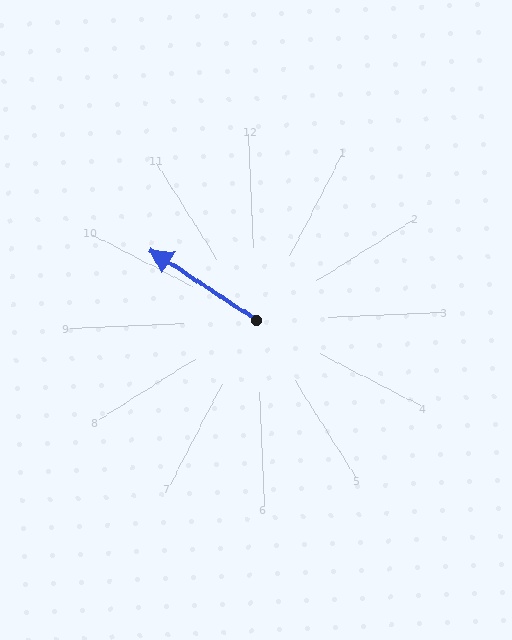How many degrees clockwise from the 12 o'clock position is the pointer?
Approximately 306 degrees.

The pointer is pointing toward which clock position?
Roughly 10 o'clock.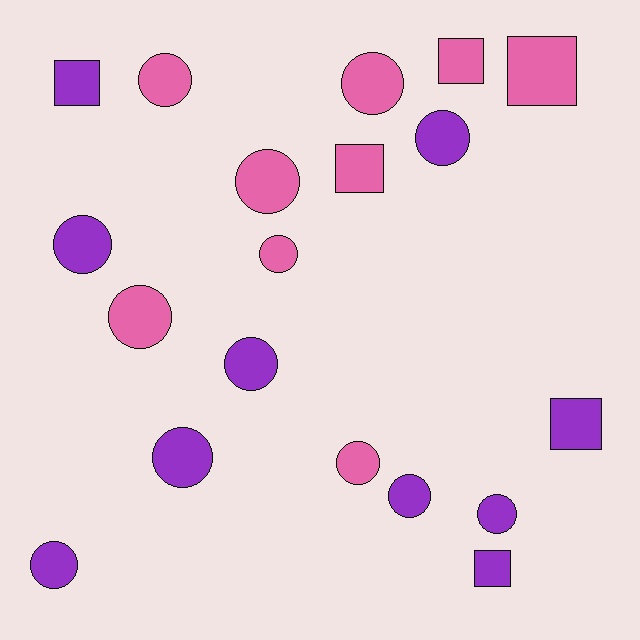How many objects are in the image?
There are 19 objects.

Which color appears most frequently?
Purple, with 10 objects.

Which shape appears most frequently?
Circle, with 13 objects.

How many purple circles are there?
There are 7 purple circles.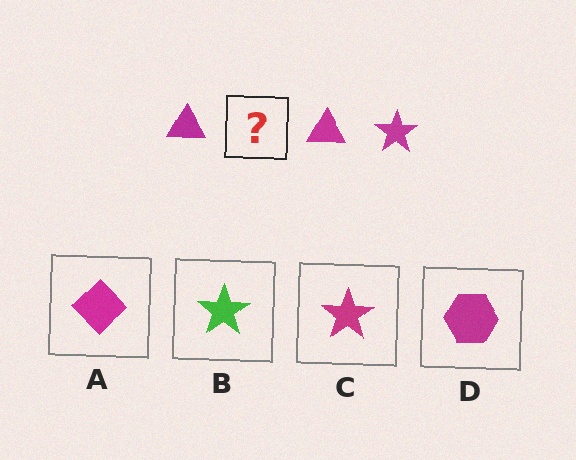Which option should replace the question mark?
Option C.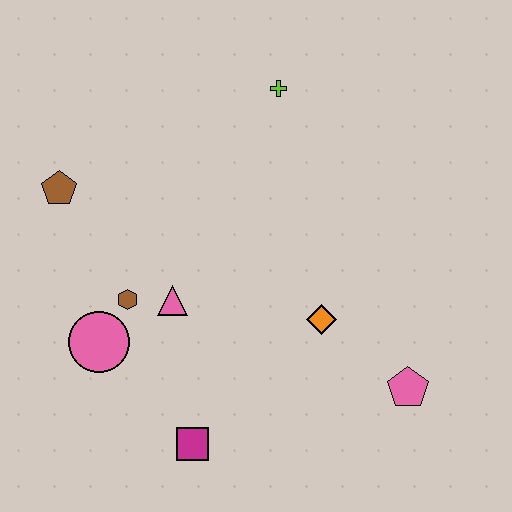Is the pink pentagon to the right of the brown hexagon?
Yes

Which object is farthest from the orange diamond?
The brown pentagon is farthest from the orange diamond.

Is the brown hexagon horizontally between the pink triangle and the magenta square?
No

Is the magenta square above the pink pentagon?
No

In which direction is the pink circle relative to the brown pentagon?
The pink circle is below the brown pentagon.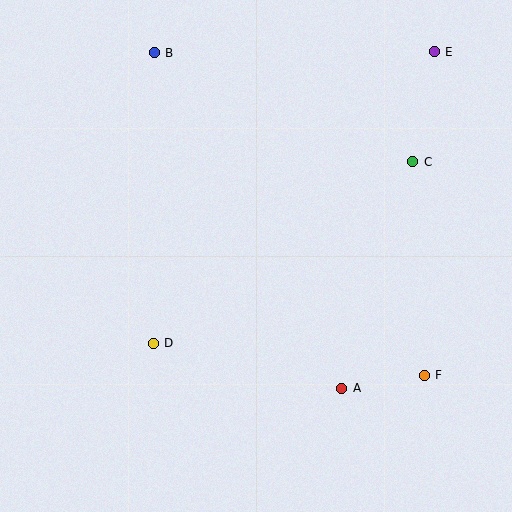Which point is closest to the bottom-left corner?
Point D is closest to the bottom-left corner.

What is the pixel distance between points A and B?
The distance between A and B is 384 pixels.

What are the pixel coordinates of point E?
Point E is at (434, 52).